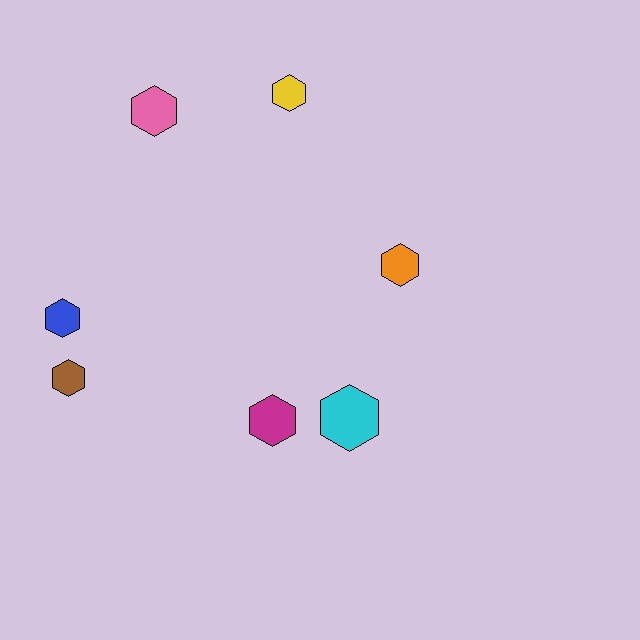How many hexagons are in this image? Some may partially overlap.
There are 7 hexagons.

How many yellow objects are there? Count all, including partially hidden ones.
There is 1 yellow object.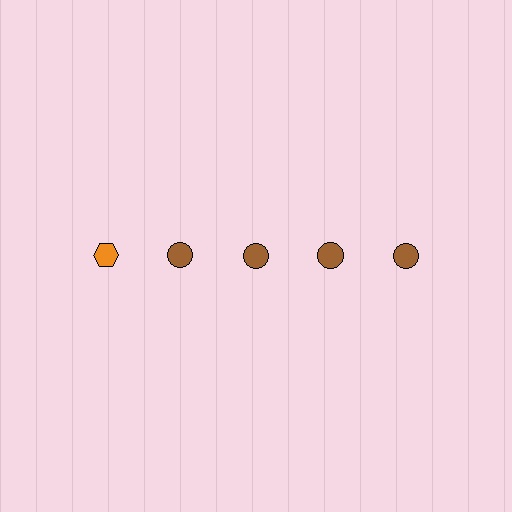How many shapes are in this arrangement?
There are 5 shapes arranged in a grid pattern.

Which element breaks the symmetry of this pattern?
The orange hexagon in the top row, leftmost column breaks the symmetry. All other shapes are brown circles.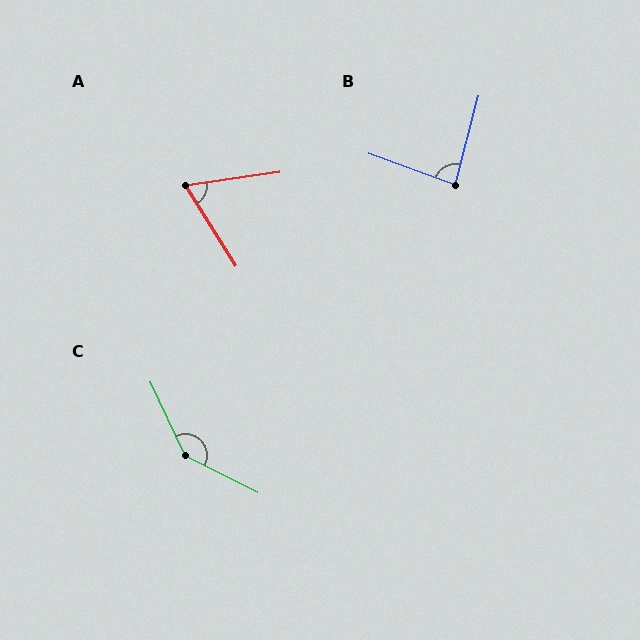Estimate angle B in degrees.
Approximately 85 degrees.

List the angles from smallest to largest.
A (66°), B (85°), C (142°).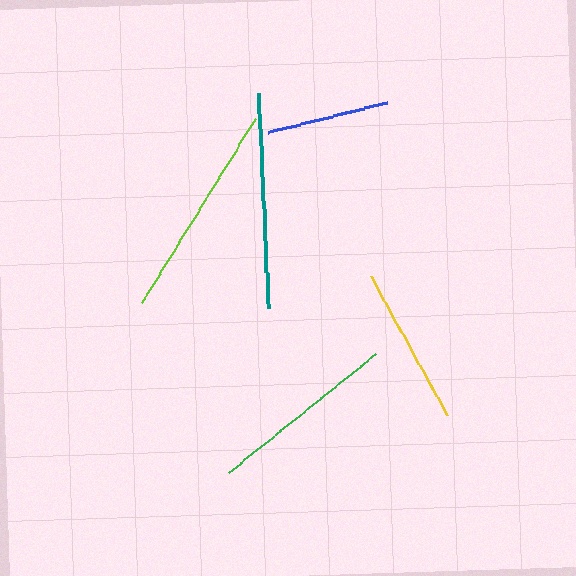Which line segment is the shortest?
The blue line is the shortest at approximately 123 pixels.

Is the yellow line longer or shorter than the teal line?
The teal line is longer than the yellow line.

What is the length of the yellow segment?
The yellow segment is approximately 158 pixels long.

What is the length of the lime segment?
The lime segment is approximately 216 pixels long.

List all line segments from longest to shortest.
From longest to shortest: lime, teal, green, yellow, blue.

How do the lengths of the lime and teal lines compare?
The lime and teal lines are approximately the same length.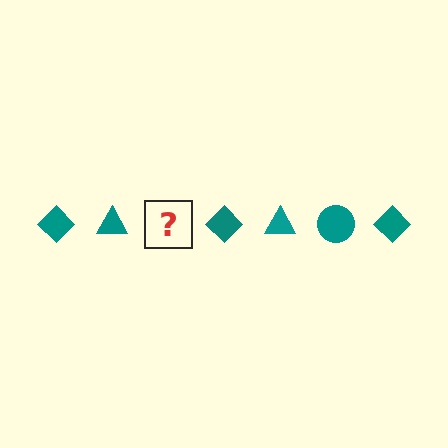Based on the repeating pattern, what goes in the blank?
The blank should be a teal circle.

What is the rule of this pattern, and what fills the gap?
The rule is that the pattern cycles through diamond, triangle, circle shapes in teal. The gap should be filled with a teal circle.